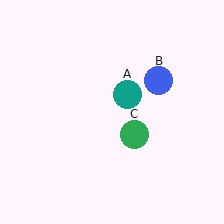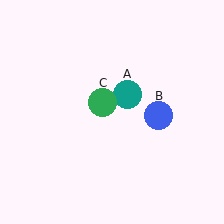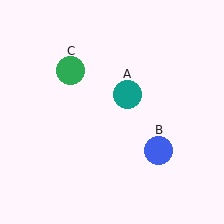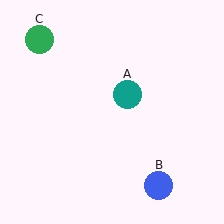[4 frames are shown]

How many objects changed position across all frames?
2 objects changed position: blue circle (object B), green circle (object C).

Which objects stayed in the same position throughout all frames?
Teal circle (object A) remained stationary.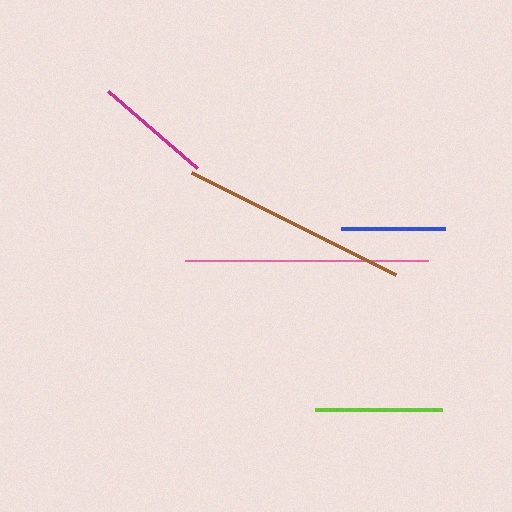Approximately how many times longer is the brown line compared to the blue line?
The brown line is approximately 2.2 times the length of the blue line.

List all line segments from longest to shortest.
From longest to shortest: pink, brown, lime, magenta, blue.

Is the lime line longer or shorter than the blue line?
The lime line is longer than the blue line.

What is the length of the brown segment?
The brown segment is approximately 228 pixels long.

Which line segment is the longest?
The pink line is the longest at approximately 242 pixels.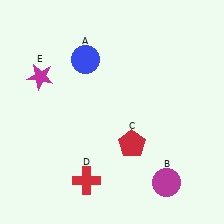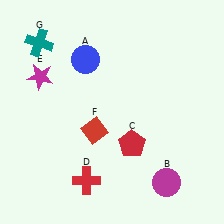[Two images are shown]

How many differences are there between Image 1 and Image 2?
There are 2 differences between the two images.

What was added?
A red diamond (F), a teal cross (G) were added in Image 2.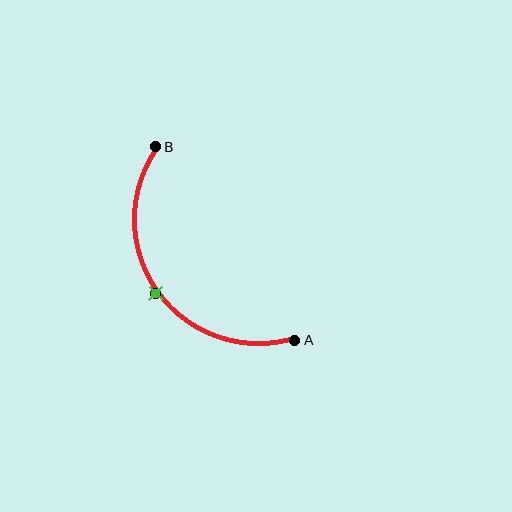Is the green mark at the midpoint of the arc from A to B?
Yes. The green mark lies on the arc at equal arc-length from both A and B — it is the arc midpoint.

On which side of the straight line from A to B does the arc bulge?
The arc bulges below and to the left of the straight line connecting A and B.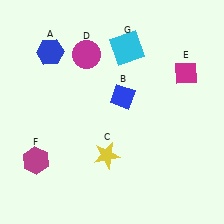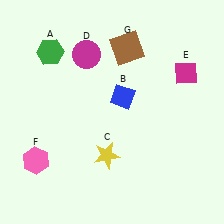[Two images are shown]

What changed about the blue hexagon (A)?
In Image 1, A is blue. In Image 2, it changed to green.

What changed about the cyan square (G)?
In Image 1, G is cyan. In Image 2, it changed to brown.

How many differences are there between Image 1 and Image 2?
There are 3 differences between the two images.